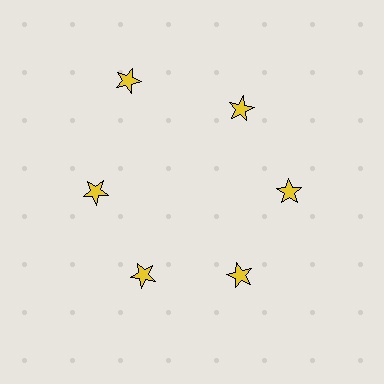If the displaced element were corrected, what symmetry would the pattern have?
It would have 6-fold rotational symmetry — the pattern would map onto itself every 60 degrees.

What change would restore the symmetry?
The symmetry would be restored by moving it inward, back onto the ring so that all 6 stars sit at equal angles and equal distance from the center.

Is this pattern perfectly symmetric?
No. The 6 yellow stars are arranged in a ring, but one element near the 11 o'clock position is pushed outward from the center, breaking the 6-fold rotational symmetry.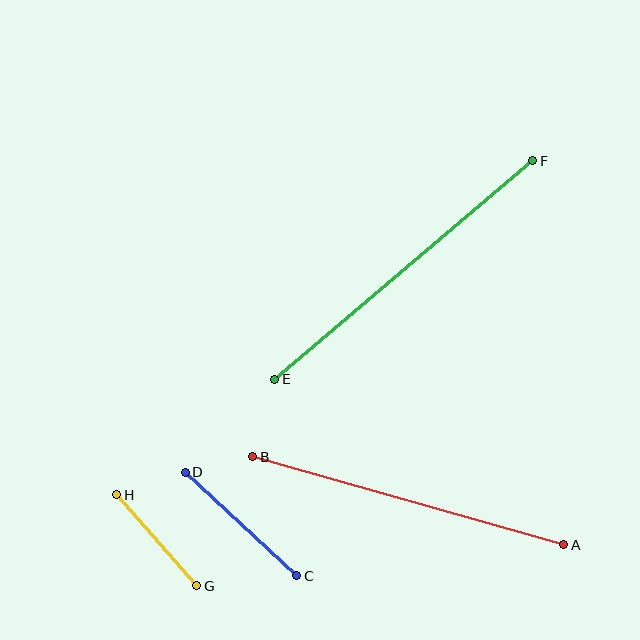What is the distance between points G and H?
The distance is approximately 121 pixels.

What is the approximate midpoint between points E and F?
The midpoint is at approximately (404, 270) pixels.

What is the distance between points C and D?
The distance is approximately 152 pixels.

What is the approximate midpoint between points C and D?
The midpoint is at approximately (241, 524) pixels.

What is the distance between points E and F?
The distance is approximately 338 pixels.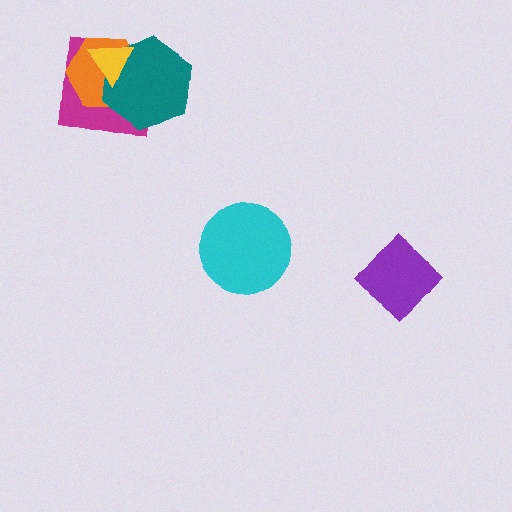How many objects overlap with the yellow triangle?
3 objects overlap with the yellow triangle.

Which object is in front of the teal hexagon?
The yellow triangle is in front of the teal hexagon.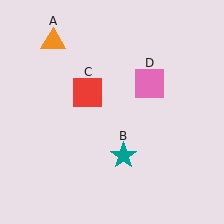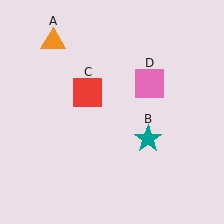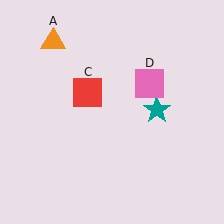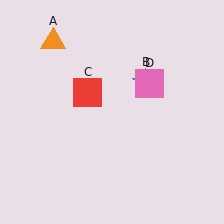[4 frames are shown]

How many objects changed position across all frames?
1 object changed position: teal star (object B).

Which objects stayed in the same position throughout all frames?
Orange triangle (object A) and red square (object C) and pink square (object D) remained stationary.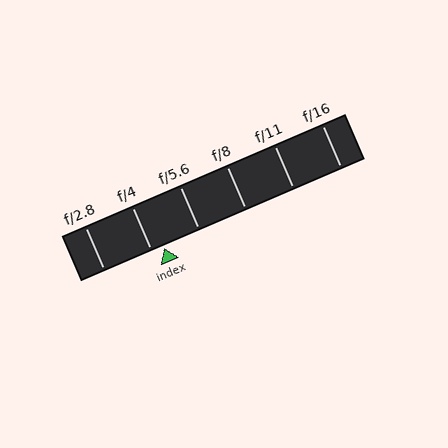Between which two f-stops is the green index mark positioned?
The index mark is between f/4 and f/5.6.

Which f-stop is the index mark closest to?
The index mark is closest to f/4.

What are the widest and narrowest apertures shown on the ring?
The widest aperture shown is f/2.8 and the narrowest is f/16.